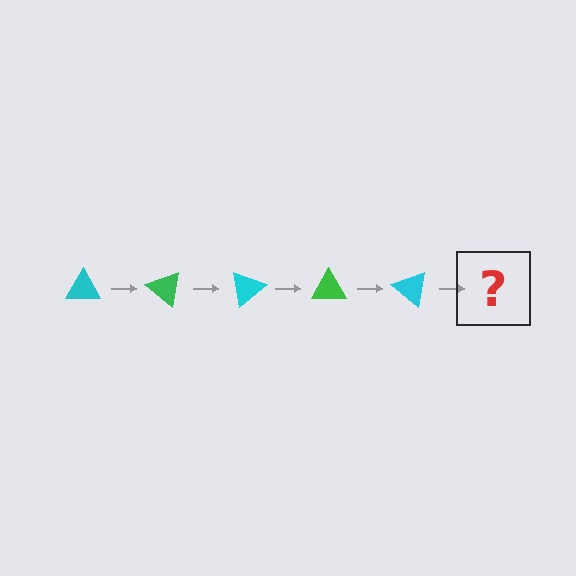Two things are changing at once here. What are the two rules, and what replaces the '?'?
The two rules are that it rotates 40 degrees each step and the color cycles through cyan and green. The '?' should be a green triangle, rotated 200 degrees from the start.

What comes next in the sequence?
The next element should be a green triangle, rotated 200 degrees from the start.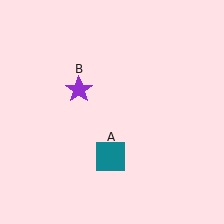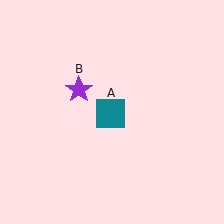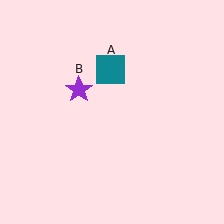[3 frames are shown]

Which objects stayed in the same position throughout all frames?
Purple star (object B) remained stationary.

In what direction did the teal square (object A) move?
The teal square (object A) moved up.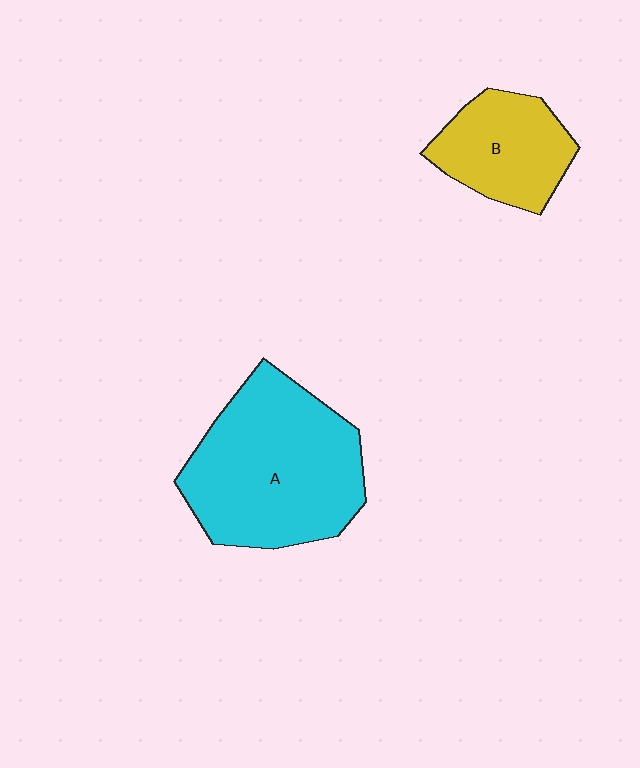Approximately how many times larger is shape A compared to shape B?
Approximately 2.0 times.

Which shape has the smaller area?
Shape B (yellow).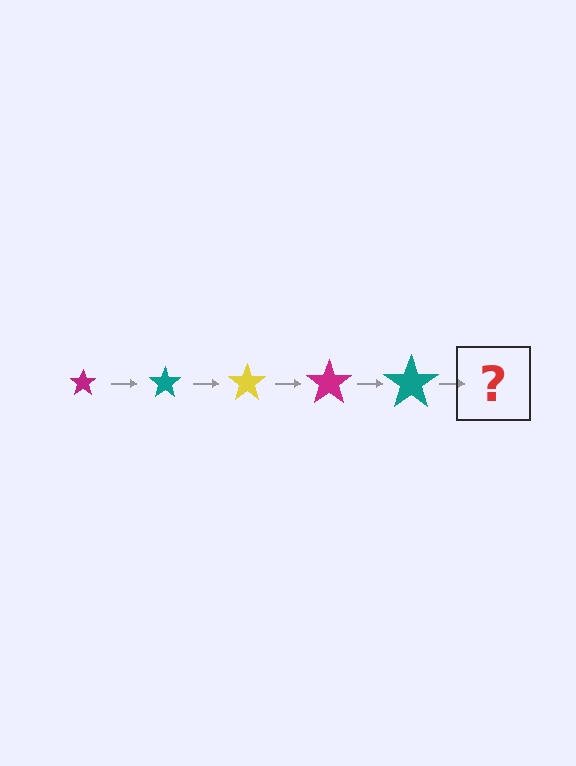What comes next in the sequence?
The next element should be a yellow star, larger than the previous one.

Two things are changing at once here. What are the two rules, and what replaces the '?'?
The two rules are that the star grows larger each step and the color cycles through magenta, teal, and yellow. The '?' should be a yellow star, larger than the previous one.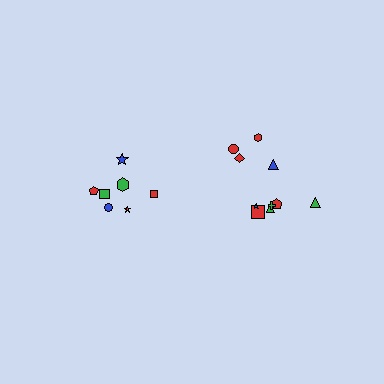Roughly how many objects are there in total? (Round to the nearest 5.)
Roughly 15 objects in total.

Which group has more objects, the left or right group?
The right group.